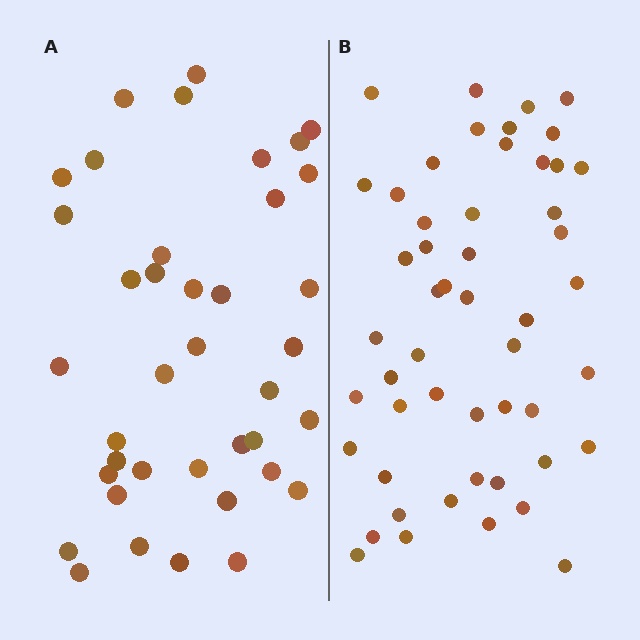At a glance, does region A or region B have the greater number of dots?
Region B (the right region) has more dots.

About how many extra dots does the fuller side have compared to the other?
Region B has roughly 12 or so more dots than region A.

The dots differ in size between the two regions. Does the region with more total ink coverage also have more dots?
No. Region A has more total ink coverage because its dots are larger, but region B actually contains more individual dots. Total area can be misleading — the number of items is what matters here.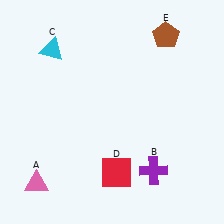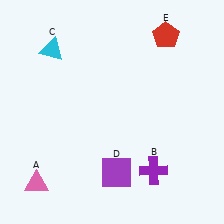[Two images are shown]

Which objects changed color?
D changed from red to purple. E changed from brown to red.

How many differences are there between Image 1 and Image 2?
There are 2 differences between the two images.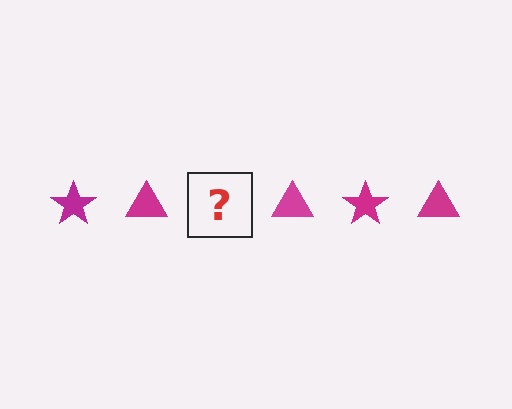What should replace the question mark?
The question mark should be replaced with a magenta star.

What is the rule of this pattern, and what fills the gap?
The rule is that the pattern cycles through star, triangle shapes in magenta. The gap should be filled with a magenta star.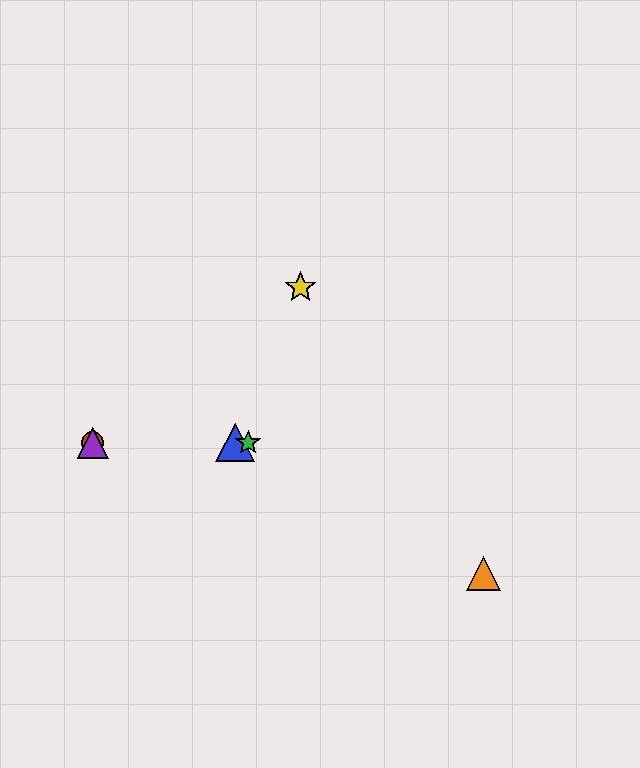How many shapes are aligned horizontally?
4 shapes (the red circle, the blue triangle, the green star, the purple triangle) are aligned horizontally.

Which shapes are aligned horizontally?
The red circle, the blue triangle, the green star, the purple triangle are aligned horizontally.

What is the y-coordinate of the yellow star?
The yellow star is at y≈288.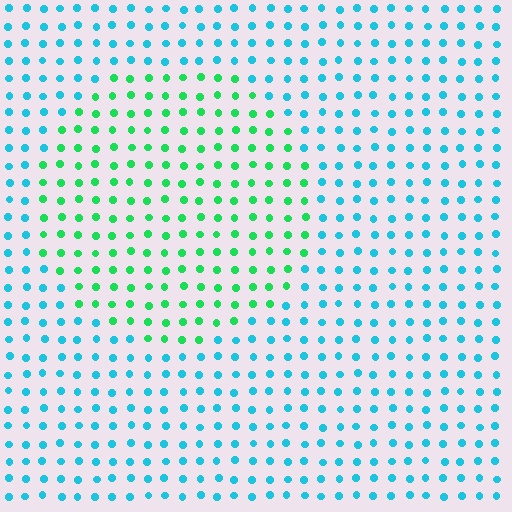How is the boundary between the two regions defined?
The boundary is defined purely by a slight shift in hue (about 50 degrees). Spacing, size, and orientation are identical on both sides.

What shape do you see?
I see a circle.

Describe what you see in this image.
The image is filled with small cyan elements in a uniform arrangement. A circle-shaped region is visible where the elements are tinted to a slightly different hue, forming a subtle color boundary.